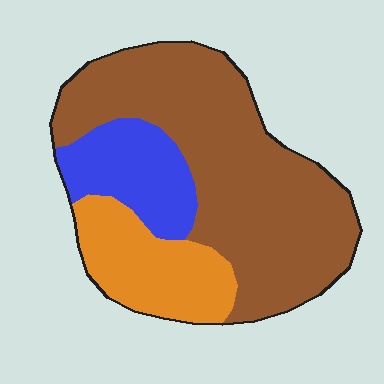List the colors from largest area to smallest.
From largest to smallest: brown, orange, blue.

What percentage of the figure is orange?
Orange takes up less than a quarter of the figure.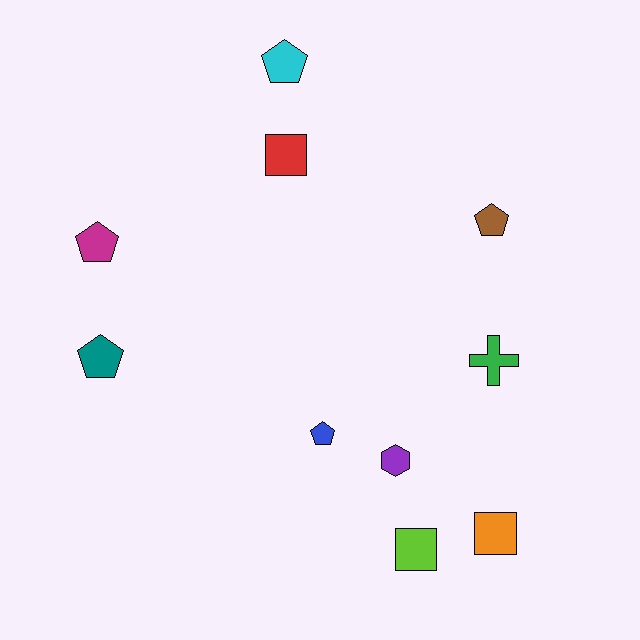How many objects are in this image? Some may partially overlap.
There are 10 objects.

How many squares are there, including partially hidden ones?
There are 3 squares.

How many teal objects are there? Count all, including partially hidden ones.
There is 1 teal object.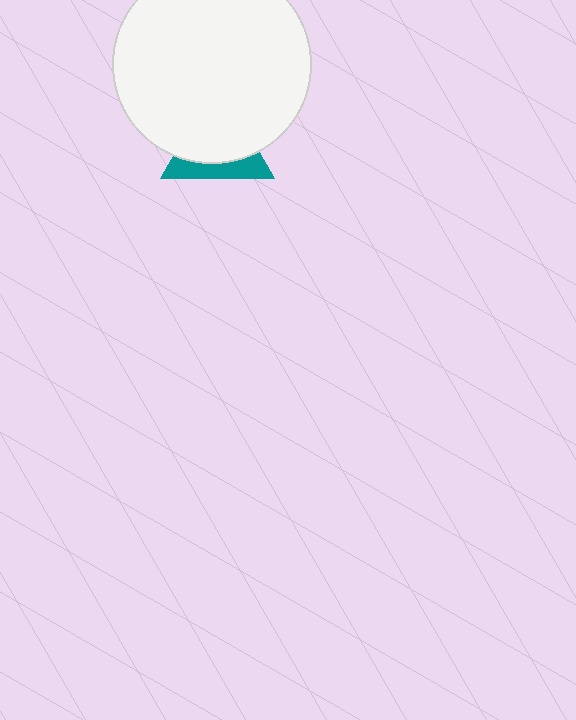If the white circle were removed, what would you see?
You would see the complete teal triangle.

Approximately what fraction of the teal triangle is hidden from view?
Roughly 66% of the teal triangle is hidden behind the white circle.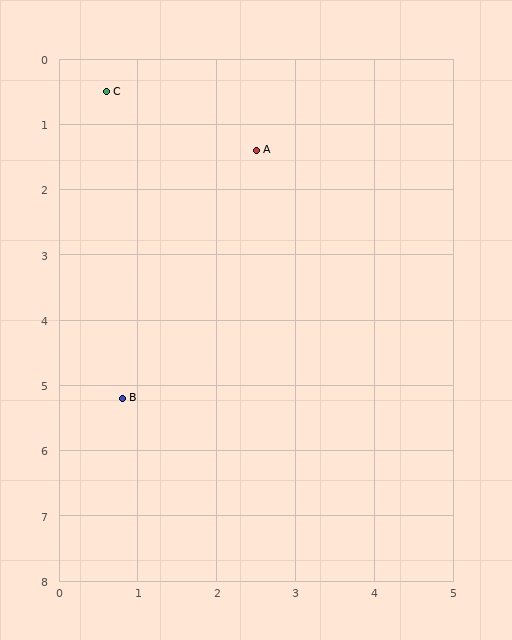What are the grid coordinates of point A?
Point A is at approximately (2.5, 1.4).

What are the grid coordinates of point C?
Point C is at approximately (0.6, 0.5).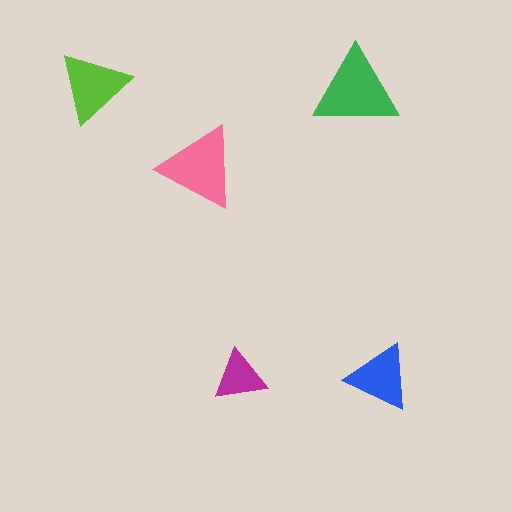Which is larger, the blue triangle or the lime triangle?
The lime one.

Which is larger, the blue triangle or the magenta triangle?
The blue one.